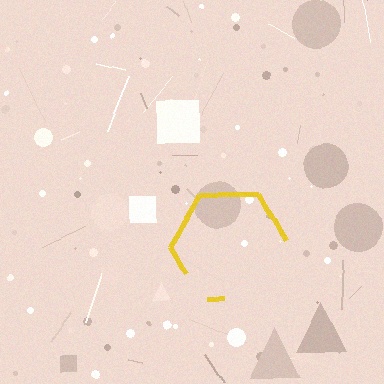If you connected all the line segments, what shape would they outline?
They would outline a hexagon.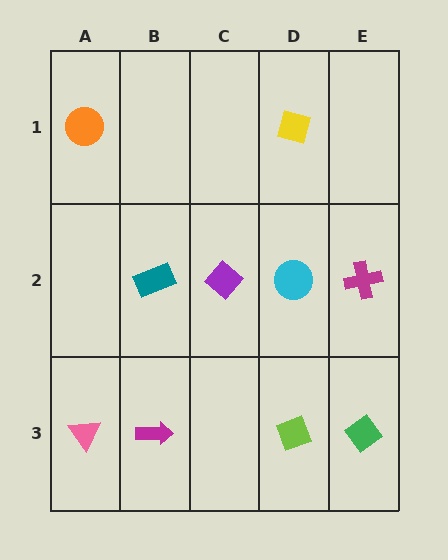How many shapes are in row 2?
4 shapes.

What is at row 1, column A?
An orange circle.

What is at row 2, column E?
A magenta cross.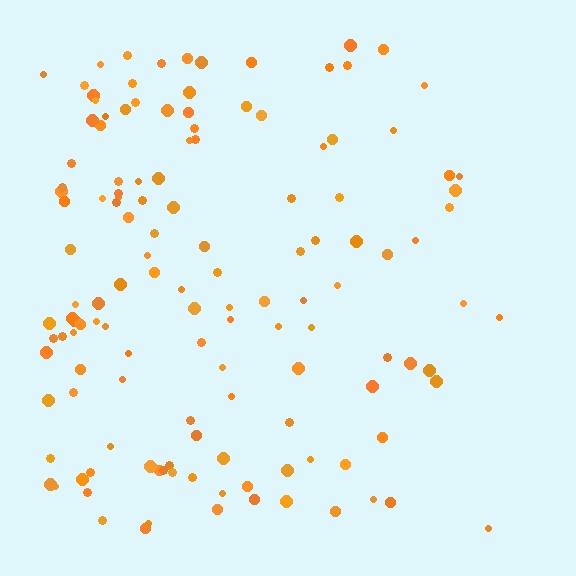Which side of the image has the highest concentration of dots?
The left.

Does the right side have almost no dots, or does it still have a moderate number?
Still a moderate number, just noticeably fewer than the left.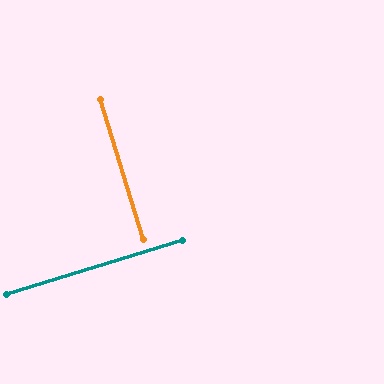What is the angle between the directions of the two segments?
Approximately 90 degrees.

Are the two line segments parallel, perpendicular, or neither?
Perpendicular — they meet at approximately 90°.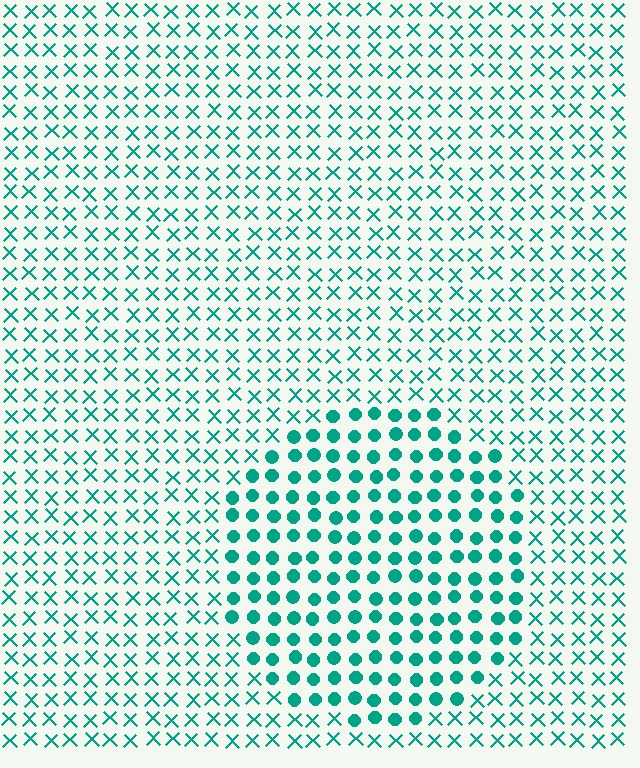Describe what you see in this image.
The image is filled with small teal elements arranged in a uniform grid. A circle-shaped region contains circles, while the surrounding area contains X marks. The boundary is defined purely by the change in element shape.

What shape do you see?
I see a circle.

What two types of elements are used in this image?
The image uses circles inside the circle region and X marks outside it.